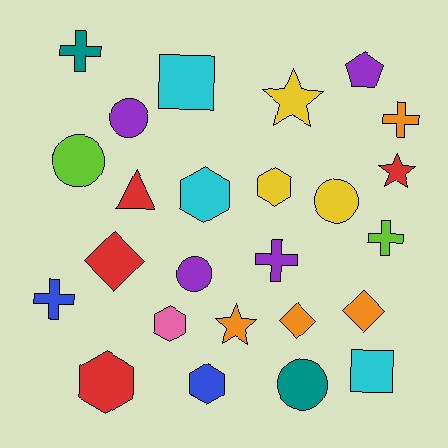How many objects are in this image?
There are 25 objects.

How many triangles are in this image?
There is 1 triangle.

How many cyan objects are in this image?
There are 3 cyan objects.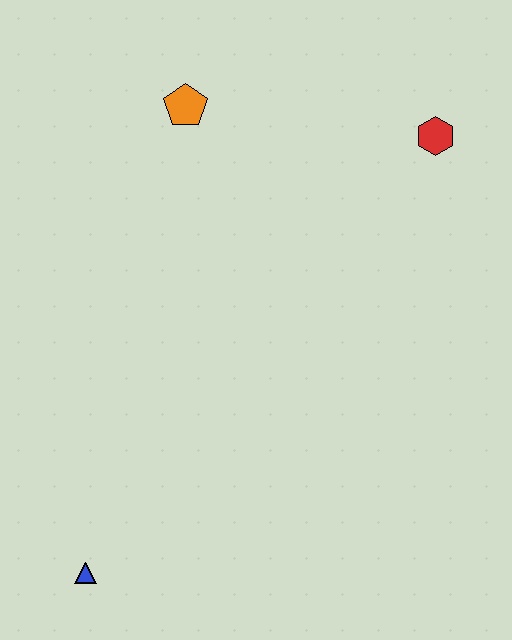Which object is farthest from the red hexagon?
The blue triangle is farthest from the red hexagon.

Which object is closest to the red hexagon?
The orange pentagon is closest to the red hexagon.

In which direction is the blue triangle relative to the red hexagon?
The blue triangle is below the red hexagon.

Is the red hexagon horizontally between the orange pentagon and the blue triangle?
No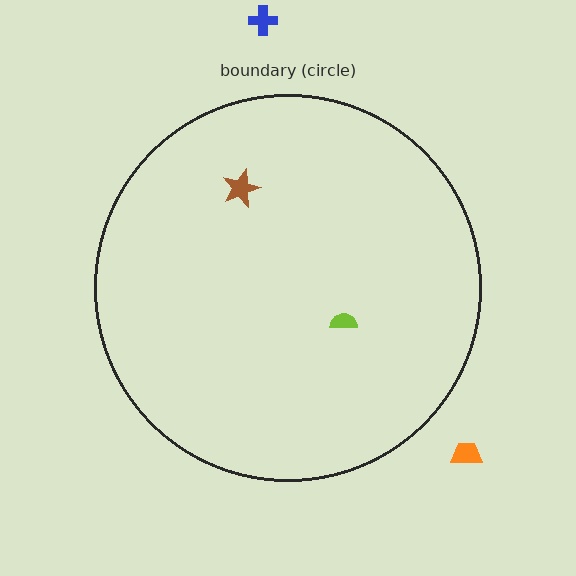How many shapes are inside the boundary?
2 inside, 2 outside.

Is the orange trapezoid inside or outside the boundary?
Outside.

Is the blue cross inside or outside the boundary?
Outside.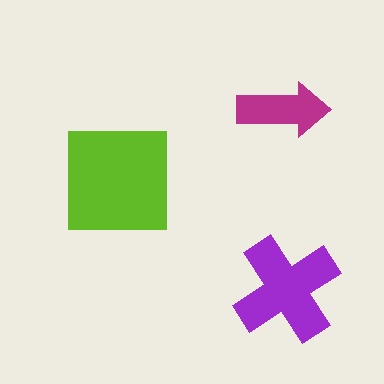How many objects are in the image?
There are 3 objects in the image.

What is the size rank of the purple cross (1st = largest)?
2nd.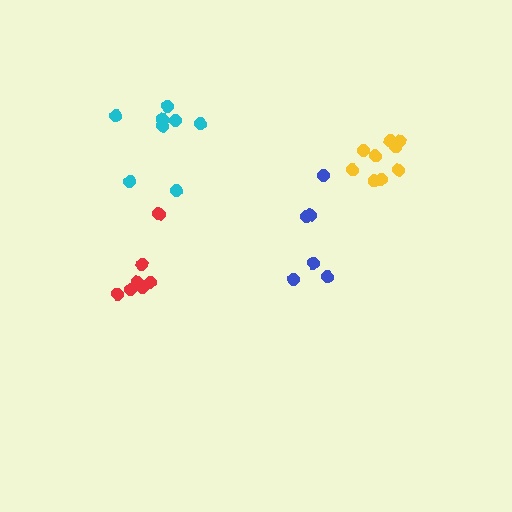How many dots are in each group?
Group 1: 8 dots, Group 2: 9 dots, Group 3: 7 dots, Group 4: 6 dots (30 total).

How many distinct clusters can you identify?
There are 4 distinct clusters.